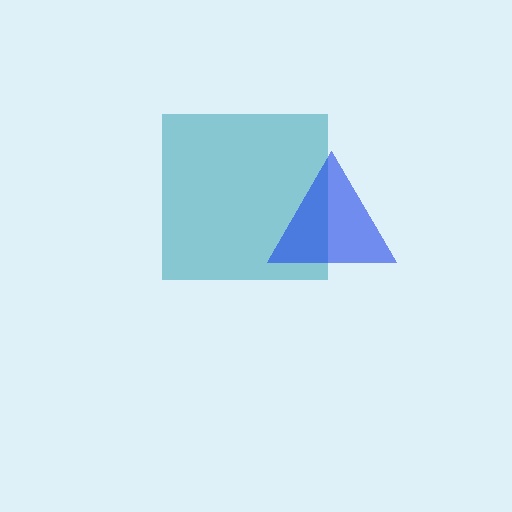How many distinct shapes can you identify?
There are 2 distinct shapes: a teal square, a blue triangle.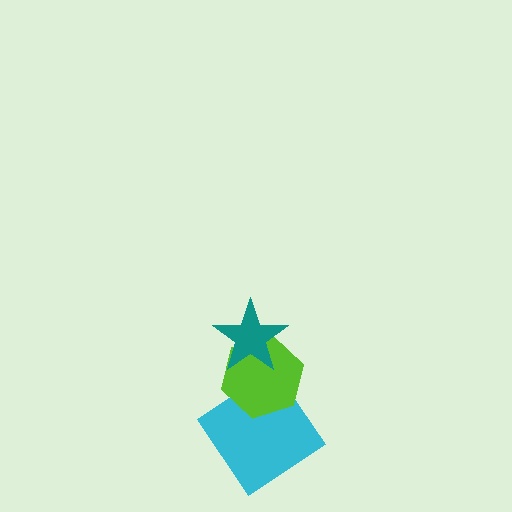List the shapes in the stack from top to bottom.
From top to bottom: the teal star, the lime hexagon, the cyan diamond.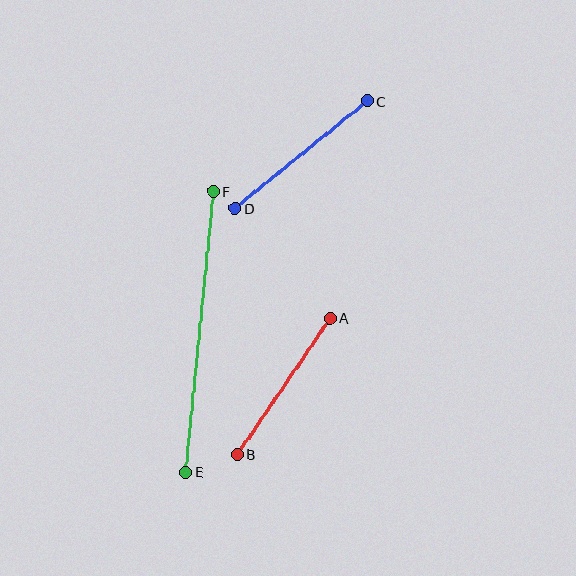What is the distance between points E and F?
The distance is approximately 282 pixels.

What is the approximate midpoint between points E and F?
The midpoint is at approximately (200, 332) pixels.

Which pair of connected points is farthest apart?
Points E and F are farthest apart.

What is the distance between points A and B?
The distance is approximately 165 pixels.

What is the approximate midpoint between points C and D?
The midpoint is at approximately (301, 155) pixels.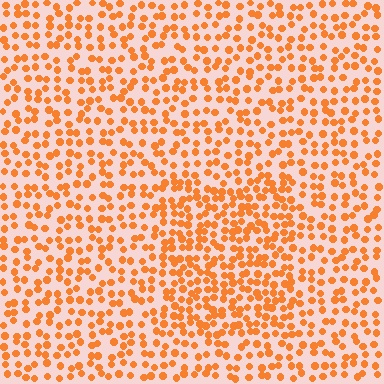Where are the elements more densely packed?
The elements are more densely packed inside the rectangle boundary.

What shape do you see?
I see a rectangle.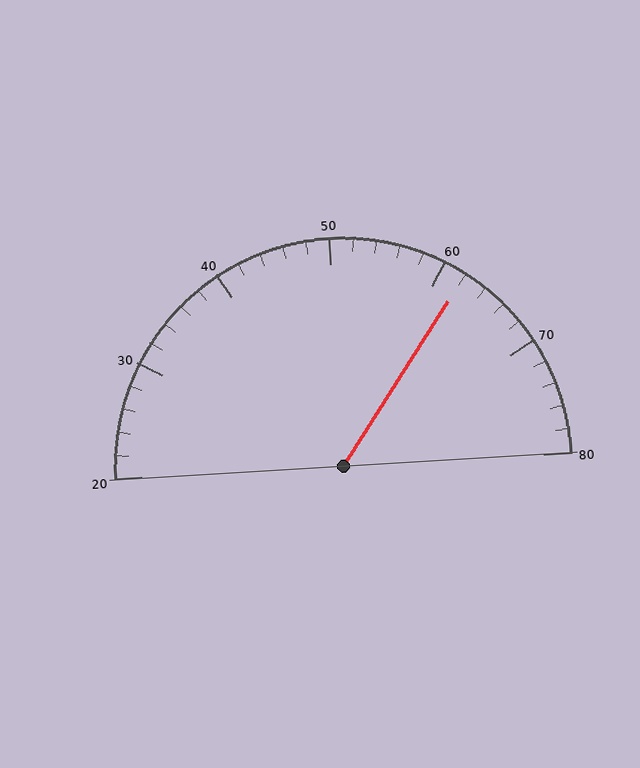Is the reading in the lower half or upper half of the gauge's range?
The reading is in the upper half of the range (20 to 80).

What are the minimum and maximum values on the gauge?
The gauge ranges from 20 to 80.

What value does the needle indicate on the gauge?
The needle indicates approximately 62.